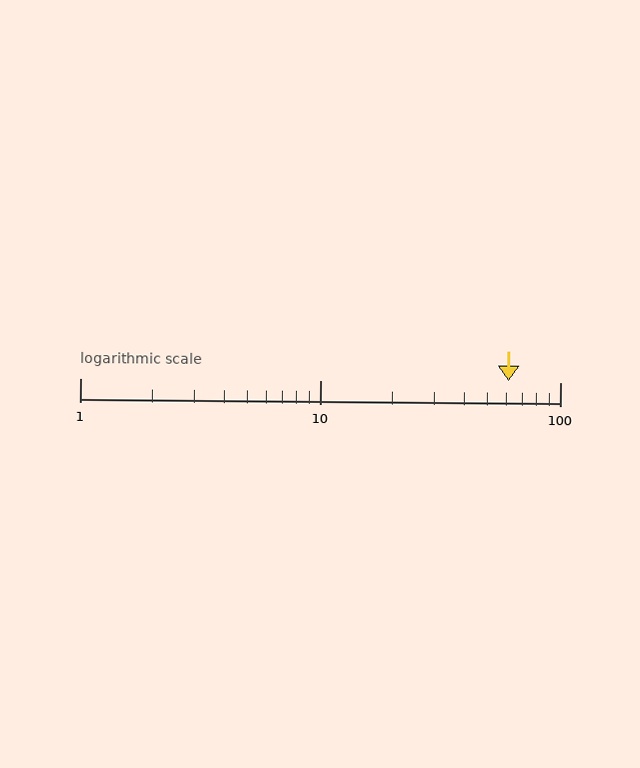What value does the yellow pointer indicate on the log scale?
The pointer indicates approximately 61.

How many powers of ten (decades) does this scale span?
The scale spans 2 decades, from 1 to 100.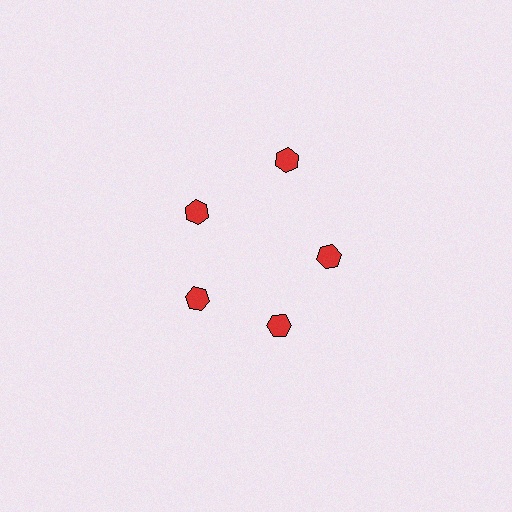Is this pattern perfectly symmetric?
No. The 5 red hexagons are arranged in a ring, but one element near the 1 o'clock position is pushed outward from the center, breaking the 5-fold rotational symmetry.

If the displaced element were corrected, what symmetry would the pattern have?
It would have 5-fold rotational symmetry — the pattern would map onto itself every 72 degrees.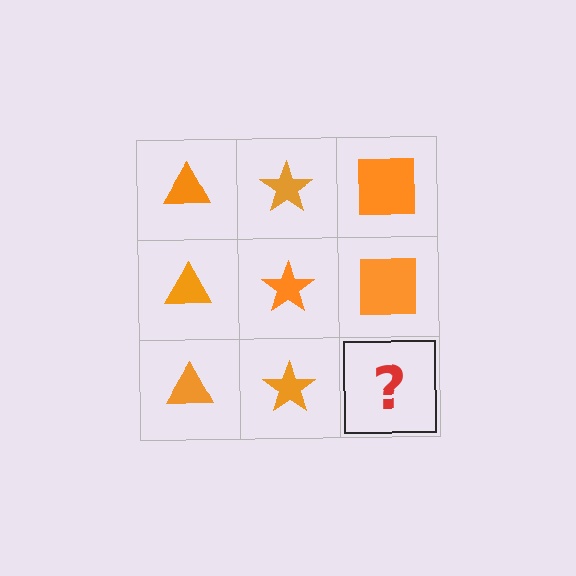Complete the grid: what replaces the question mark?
The question mark should be replaced with an orange square.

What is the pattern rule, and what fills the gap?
The rule is that each column has a consistent shape. The gap should be filled with an orange square.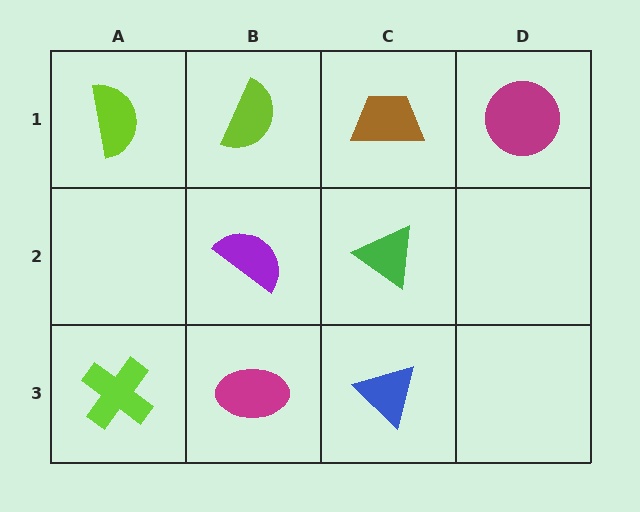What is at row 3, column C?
A blue triangle.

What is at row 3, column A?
A lime cross.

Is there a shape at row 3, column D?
No, that cell is empty.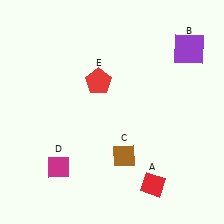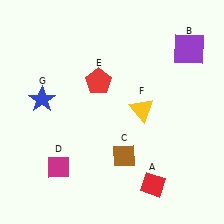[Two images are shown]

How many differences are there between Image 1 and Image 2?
There are 2 differences between the two images.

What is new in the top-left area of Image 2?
A blue star (G) was added in the top-left area of Image 2.